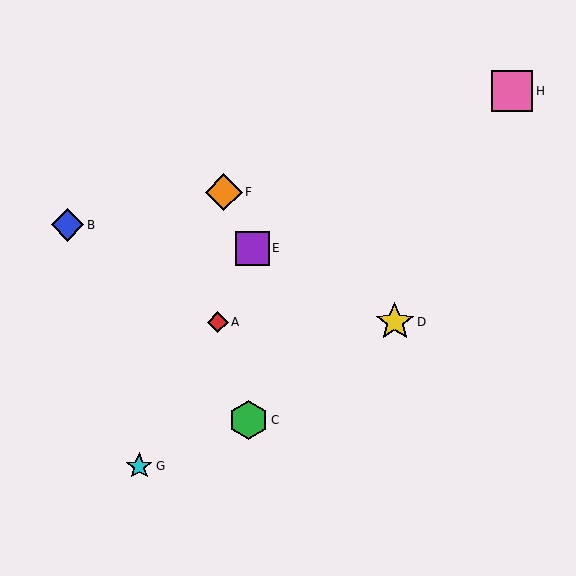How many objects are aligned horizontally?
2 objects (A, D) are aligned horizontally.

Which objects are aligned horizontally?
Objects A, D are aligned horizontally.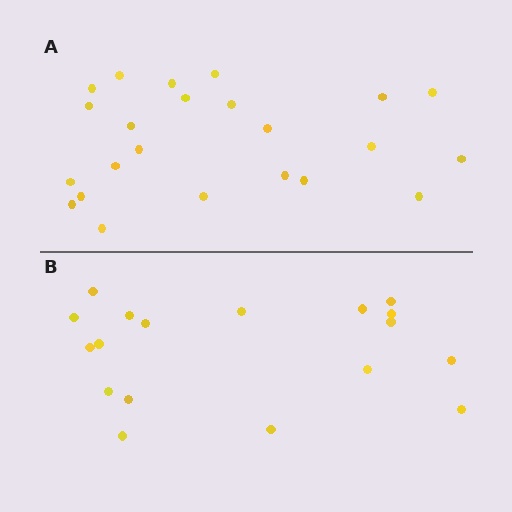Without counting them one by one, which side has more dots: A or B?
Region A (the top region) has more dots.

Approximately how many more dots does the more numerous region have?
Region A has about 5 more dots than region B.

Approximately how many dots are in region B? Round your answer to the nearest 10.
About 20 dots. (The exact count is 18, which rounds to 20.)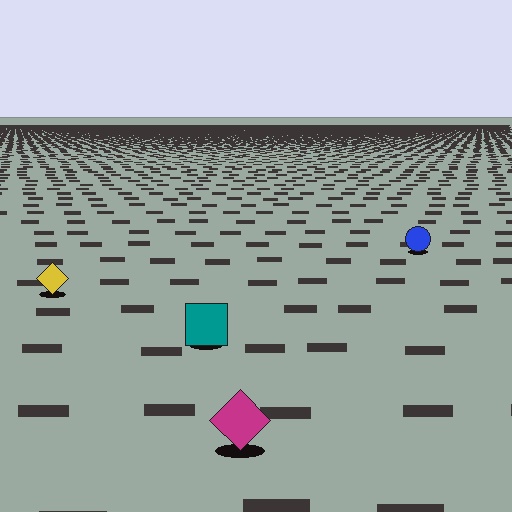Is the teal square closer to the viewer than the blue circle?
Yes. The teal square is closer — you can tell from the texture gradient: the ground texture is coarser near it.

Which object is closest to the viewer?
The magenta diamond is closest. The texture marks near it are larger and more spread out.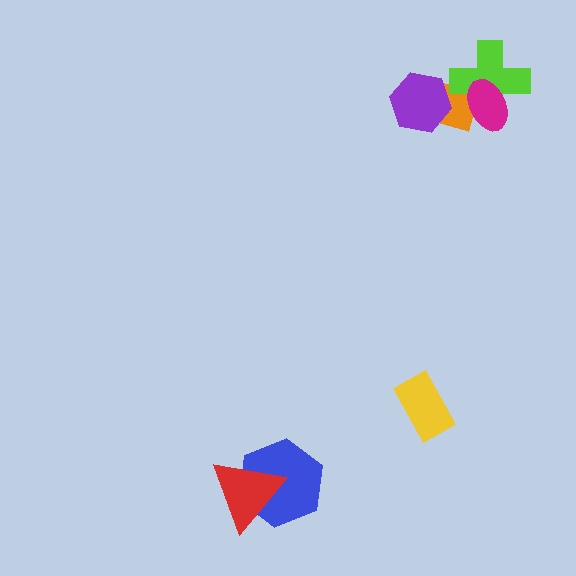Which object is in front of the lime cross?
The magenta ellipse is in front of the lime cross.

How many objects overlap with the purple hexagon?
1 object overlaps with the purple hexagon.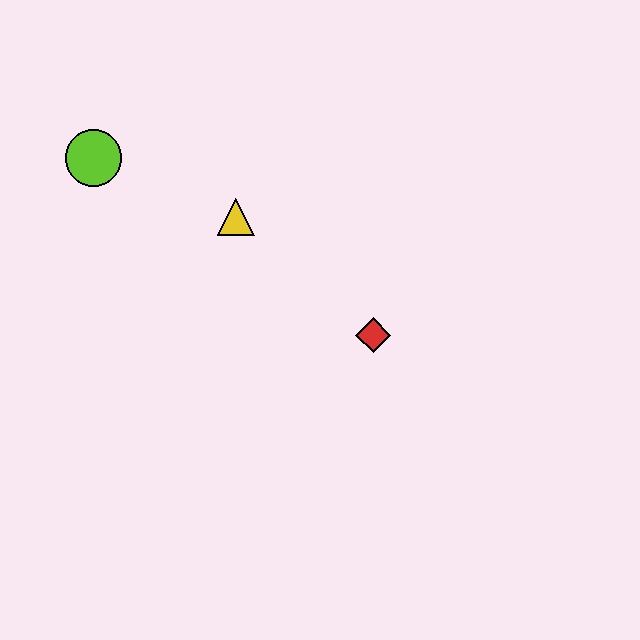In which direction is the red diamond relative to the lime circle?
The red diamond is to the right of the lime circle.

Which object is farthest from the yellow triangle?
The red diamond is farthest from the yellow triangle.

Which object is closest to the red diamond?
The yellow triangle is closest to the red diamond.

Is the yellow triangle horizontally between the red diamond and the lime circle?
Yes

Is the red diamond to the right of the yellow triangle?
Yes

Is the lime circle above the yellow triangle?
Yes